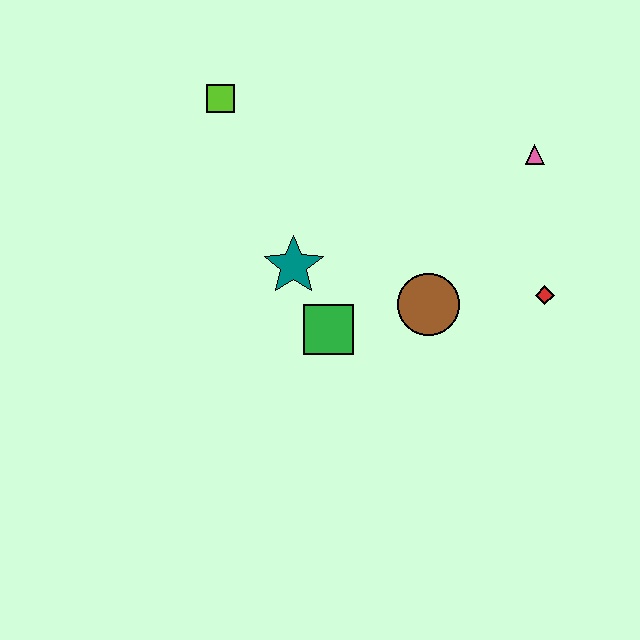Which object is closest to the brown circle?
The green square is closest to the brown circle.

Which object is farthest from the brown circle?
The lime square is farthest from the brown circle.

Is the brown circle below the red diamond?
Yes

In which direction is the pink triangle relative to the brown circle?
The pink triangle is above the brown circle.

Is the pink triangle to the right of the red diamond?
No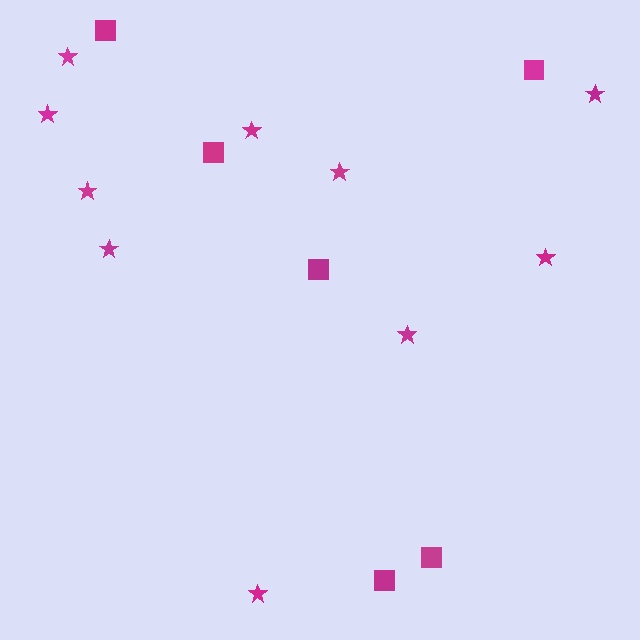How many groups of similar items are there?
There are 2 groups: one group of squares (6) and one group of stars (10).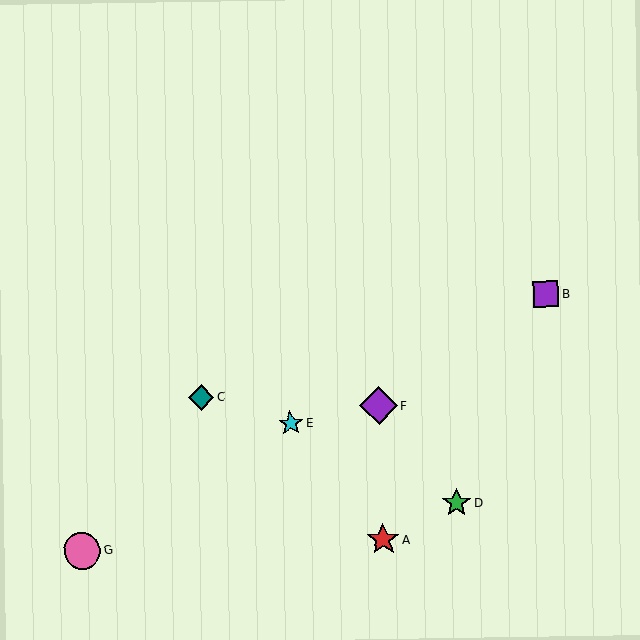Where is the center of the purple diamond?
The center of the purple diamond is at (378, 406).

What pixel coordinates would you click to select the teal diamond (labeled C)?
Click at (201, 397) to select the teal diamond C.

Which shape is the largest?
The purple diamond (labeled F) is the largest.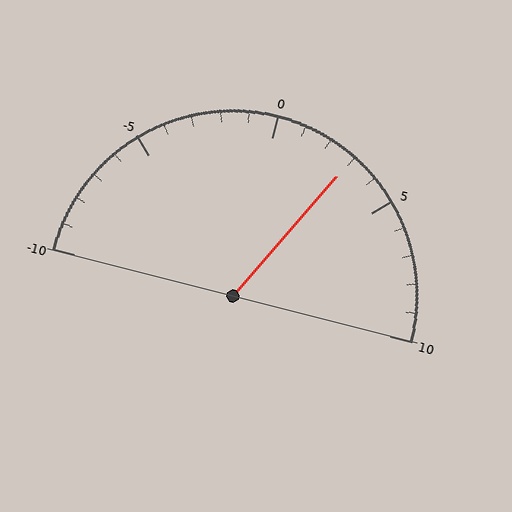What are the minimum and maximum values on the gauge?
The gauge ranges from -10 to 10.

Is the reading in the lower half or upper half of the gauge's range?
The reading is in the upper half of the range (-10 to 10).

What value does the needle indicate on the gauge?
The needle indicates approximately 3.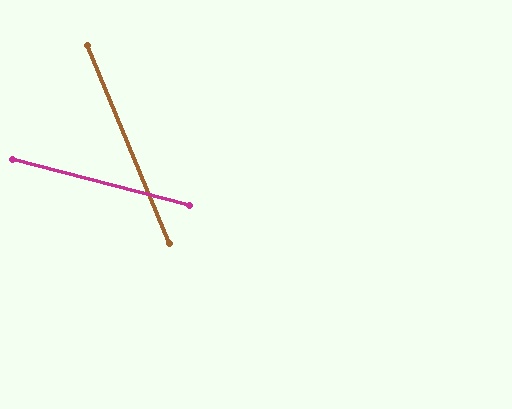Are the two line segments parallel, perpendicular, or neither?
Neither parallel nor perpendicular — they differ by about 53°.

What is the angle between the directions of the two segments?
Approximately 53 degrees.